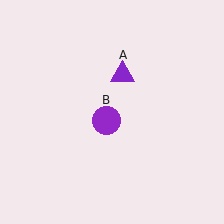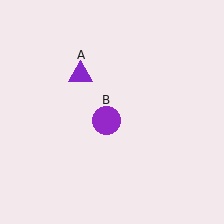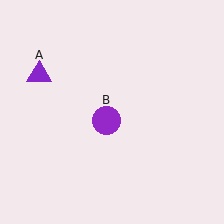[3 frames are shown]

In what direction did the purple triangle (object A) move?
The purple triangle (object A) moved left.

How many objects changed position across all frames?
1 object changed position: purple triangle (object A).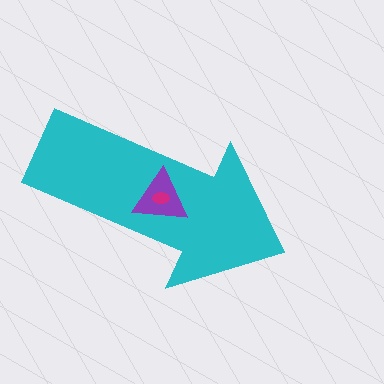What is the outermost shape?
The cyan arrow.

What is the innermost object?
The magenta ellipse.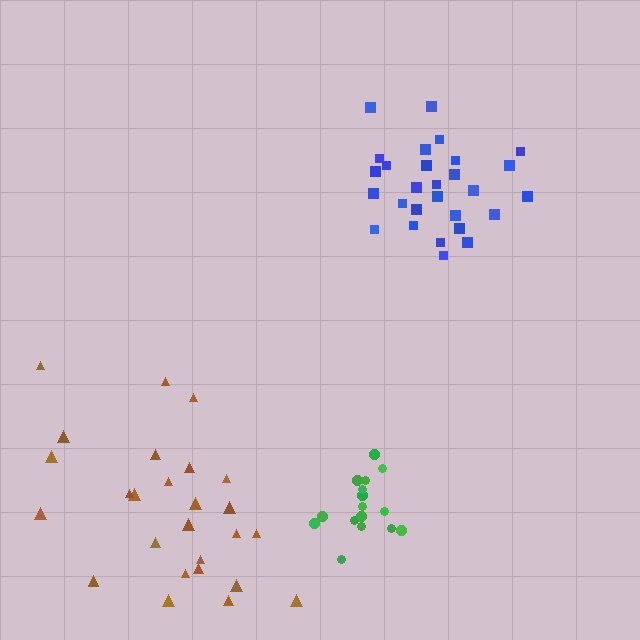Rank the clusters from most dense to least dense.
green, blue, brown.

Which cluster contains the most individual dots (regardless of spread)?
Blue (28).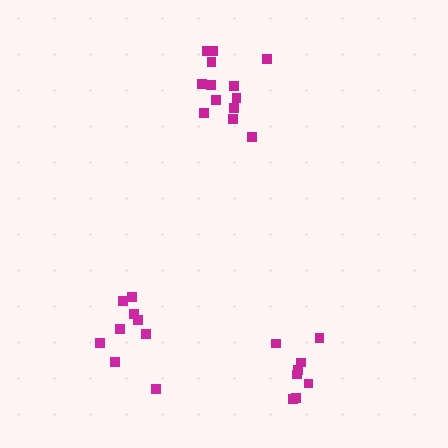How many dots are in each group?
Group 1: 8 dots, Group 2: 13 dots, Group 3: 9 dots (30 total).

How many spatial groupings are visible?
There are 3 spatial groupings.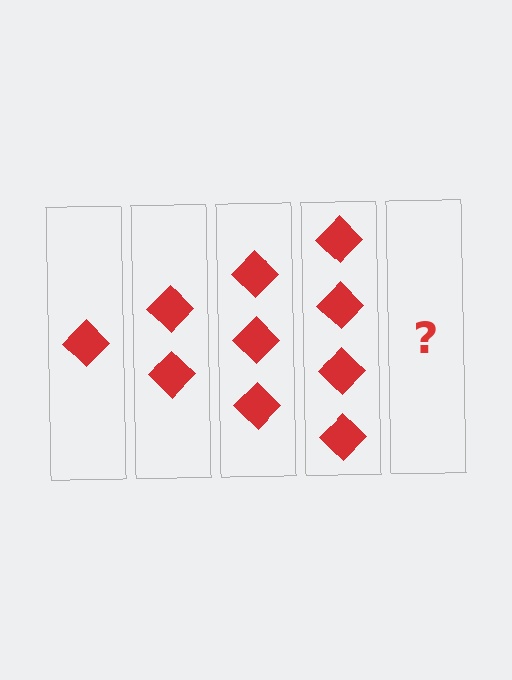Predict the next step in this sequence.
The next step is 5 diamonds.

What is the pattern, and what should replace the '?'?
The pattern is that each step adds one more diamond. The '?' should be 5 diamonds.